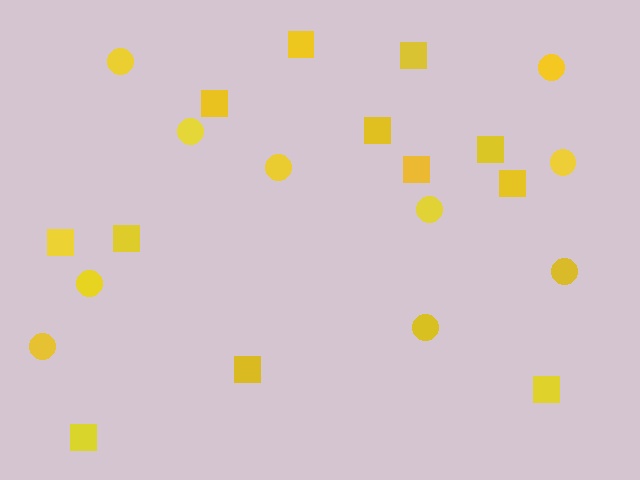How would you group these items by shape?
There are 2 groups: one group of circles (10) and one group of squares (12).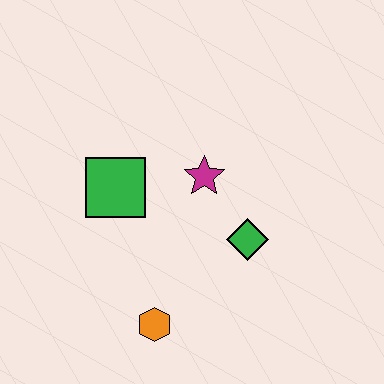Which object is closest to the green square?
The magenta star is closest to the green square.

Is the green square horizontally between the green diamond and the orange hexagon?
No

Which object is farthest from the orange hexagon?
The magenta star is farthest from the orange hexagon.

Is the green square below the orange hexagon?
No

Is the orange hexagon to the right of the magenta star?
No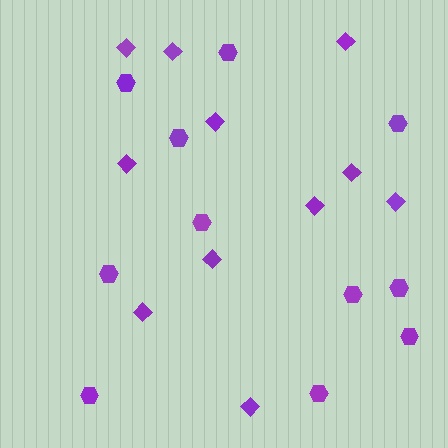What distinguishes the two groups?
There are 2 groups: one group of hexagons (11) and one group of diamonds (11).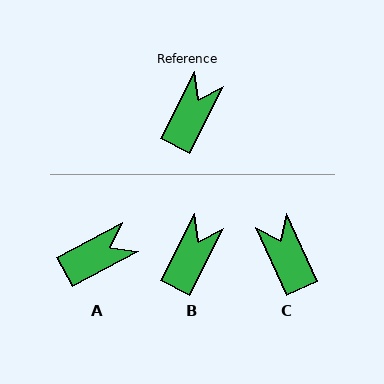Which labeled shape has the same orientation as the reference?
B.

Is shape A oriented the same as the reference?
No, it is off by about 35 degrees.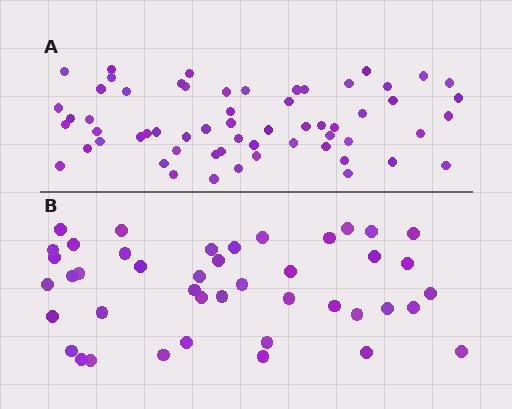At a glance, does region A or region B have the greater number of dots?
Region A (the top region) has more dots.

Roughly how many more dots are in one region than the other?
Region A has approximately 15 more dots than region B.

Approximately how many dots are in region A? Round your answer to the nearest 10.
About 60 dots.